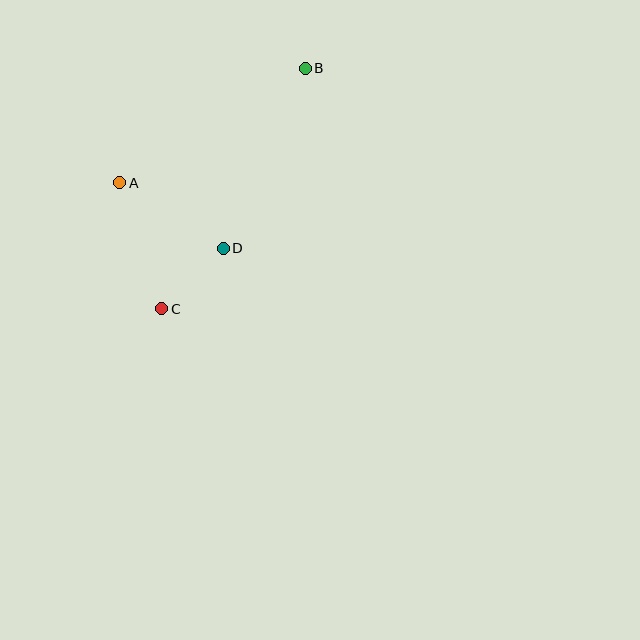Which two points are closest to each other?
Points C and D are closest to each other.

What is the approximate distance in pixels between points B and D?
The distance between B and D is approximately 198 pixels.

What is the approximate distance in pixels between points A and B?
The distance between A and B is approximately 218 pixels.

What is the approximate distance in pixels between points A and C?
The distance between A and C is approximately 133 pixels.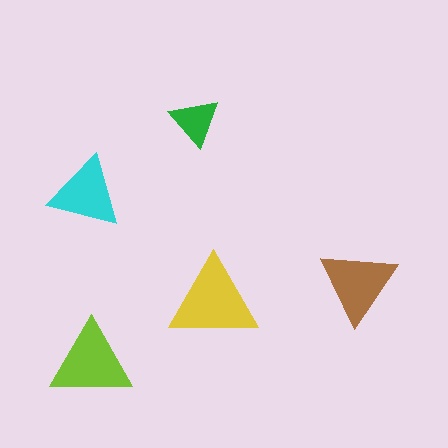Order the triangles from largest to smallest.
the yellow one, the lime one, the brown one, the cyan one, the green one.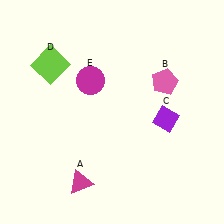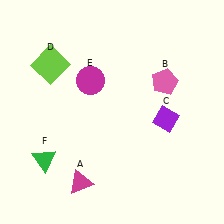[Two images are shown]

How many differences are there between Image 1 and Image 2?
There is 1 difference between the two images.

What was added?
A green triangle (F) was added in Image 2.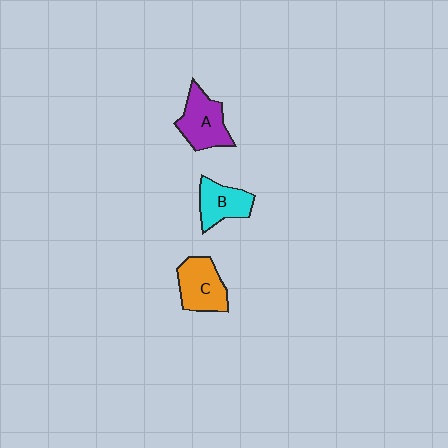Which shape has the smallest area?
Shape B (cyan).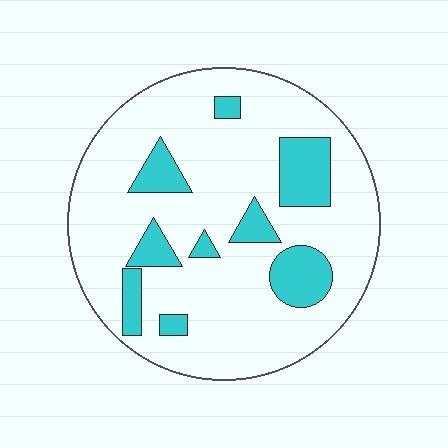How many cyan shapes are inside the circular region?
9.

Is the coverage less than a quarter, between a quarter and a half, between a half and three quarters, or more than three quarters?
Less than a quarter.